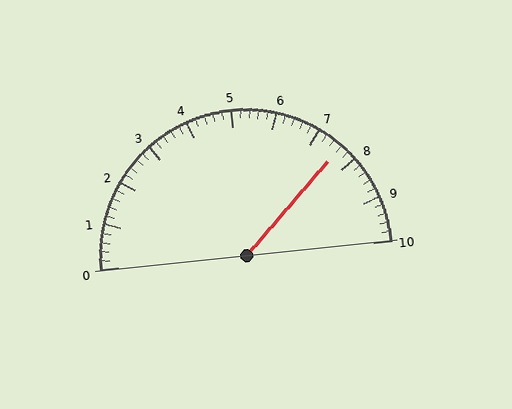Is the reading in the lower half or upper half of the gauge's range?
The reading is in the upper half of the range (0 to 10).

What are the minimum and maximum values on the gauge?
The gauge ranges from 0 to 10.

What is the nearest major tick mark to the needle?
The nearest major tick mark is 8.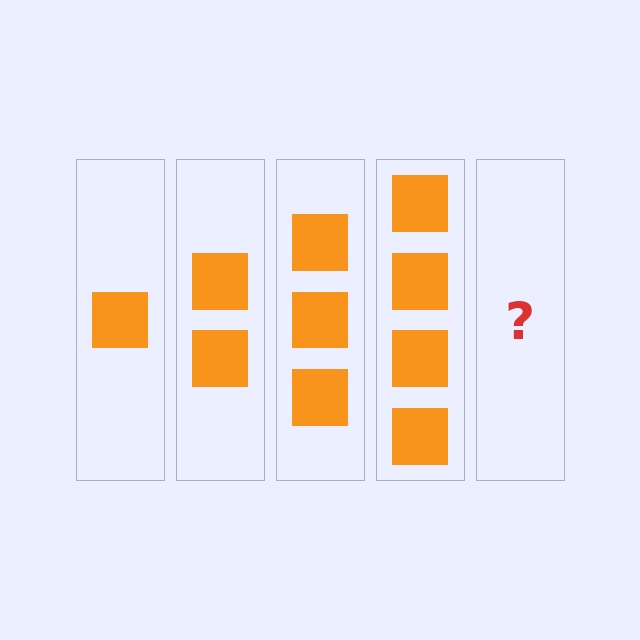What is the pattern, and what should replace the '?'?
The pattern is that each step adds one more square. The '?' should be 5 squares.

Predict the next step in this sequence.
The next step is 5 squares.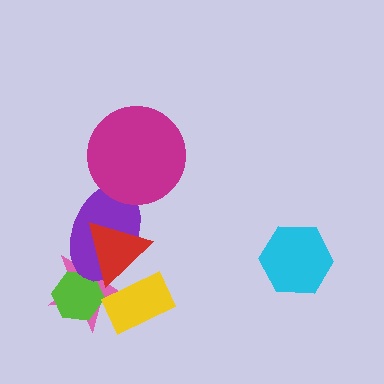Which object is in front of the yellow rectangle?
The red triangle is in front of the yellow rectangle.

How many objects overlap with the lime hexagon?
2 objects overlap with the lime hexagon.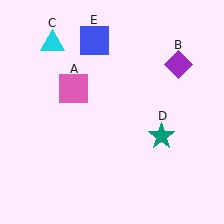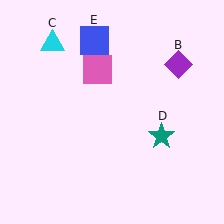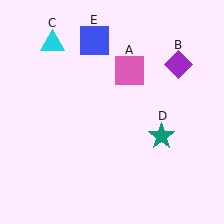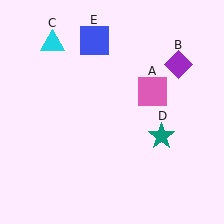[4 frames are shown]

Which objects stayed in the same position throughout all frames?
Purple diamond (object B) and cyan triangle (object C) and teal star (object D) and blue square (object E) remained stationary.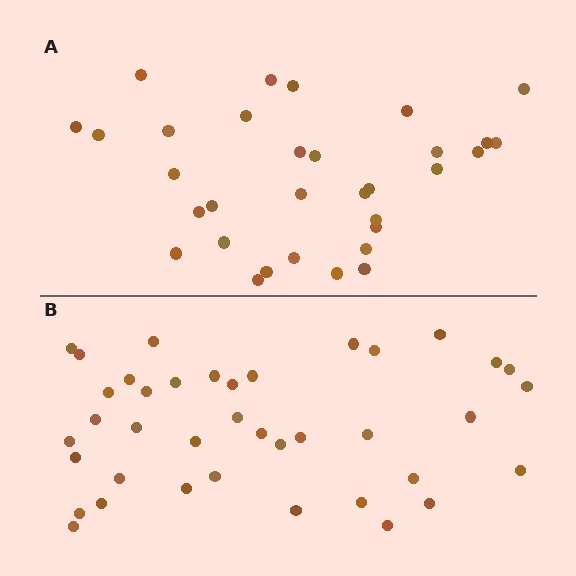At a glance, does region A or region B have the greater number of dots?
Region B (the bottom region) has more dots.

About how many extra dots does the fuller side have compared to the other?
Region B has roughly 8 or so more dots than region A.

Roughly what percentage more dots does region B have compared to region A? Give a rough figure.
About 20% more.